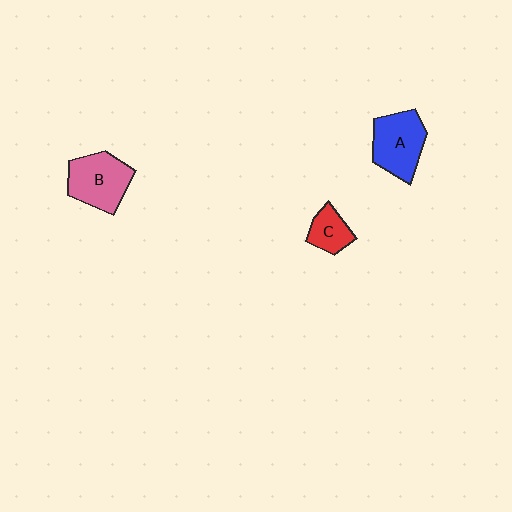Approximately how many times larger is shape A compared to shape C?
Approximately 1.9 times.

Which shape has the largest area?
Shape B (pink).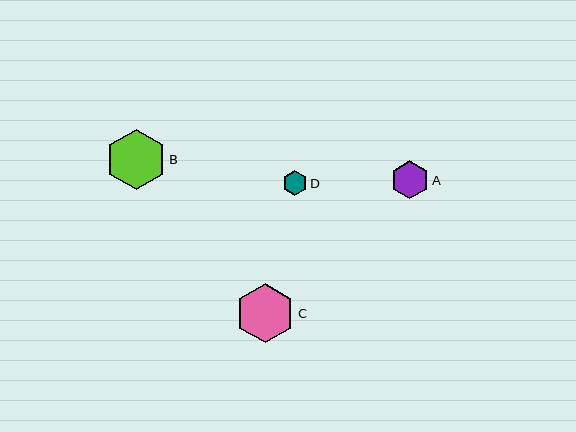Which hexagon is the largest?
Hexagon B is the largest with a size of approximately 60 pixels.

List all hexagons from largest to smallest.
From largest to smallest: B, C, A, D.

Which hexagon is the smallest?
Hexagon D is the smallest with a size of approximately 25 pixels.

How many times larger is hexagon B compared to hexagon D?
Hexagon B is approximately 2.4 times the size of hexagon D.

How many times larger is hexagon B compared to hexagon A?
Hexagon B is approximately 1.6 times the size of hexagon A.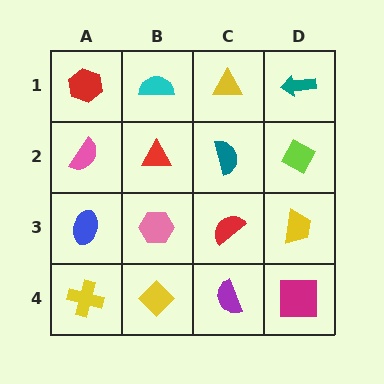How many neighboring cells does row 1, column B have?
3.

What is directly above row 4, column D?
A yellow trapezoid.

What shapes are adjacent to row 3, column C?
A teal semicircle (row 2, column C), a purple semicircle (row 4, column C), a pink hexagon (row 3, column B), a yellow trapezoid (row 3, column D).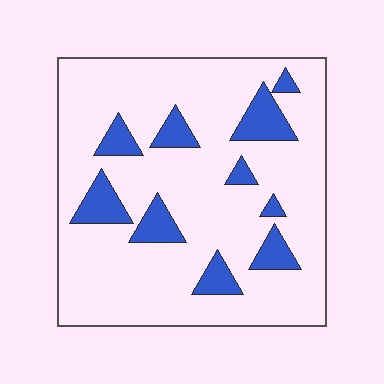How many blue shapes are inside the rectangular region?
10.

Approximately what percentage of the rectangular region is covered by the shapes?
Approximately 15%.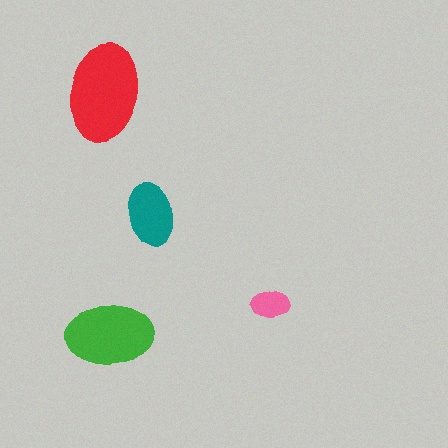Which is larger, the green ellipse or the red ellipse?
The red one.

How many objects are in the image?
There are 4 objects in the image.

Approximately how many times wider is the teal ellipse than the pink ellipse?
About 1.5 times wider.